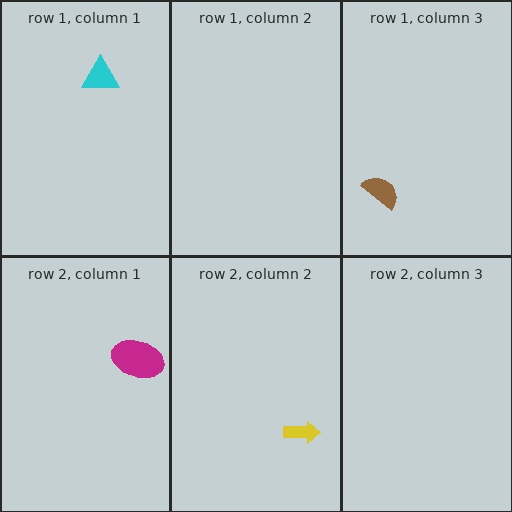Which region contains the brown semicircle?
The row 1, column 3 region.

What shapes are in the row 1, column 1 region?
The cyan triangle.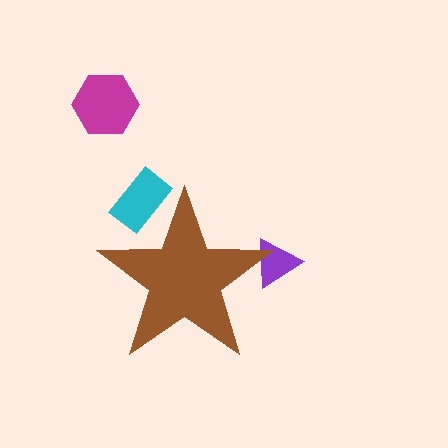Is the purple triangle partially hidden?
Yes, the purple triangle is partially hidden behind the brown star.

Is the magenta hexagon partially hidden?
No, the magenta hexagon is fully visible.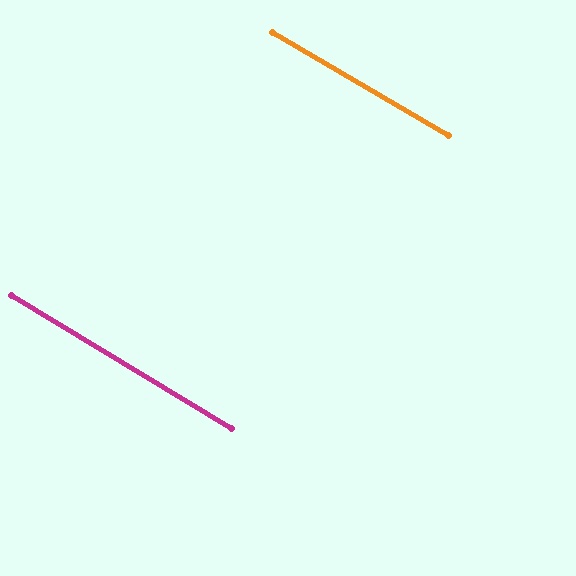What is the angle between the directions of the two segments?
Approximately 1 degree.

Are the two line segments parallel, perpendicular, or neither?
Parallel — their directions differ by only 0.8°.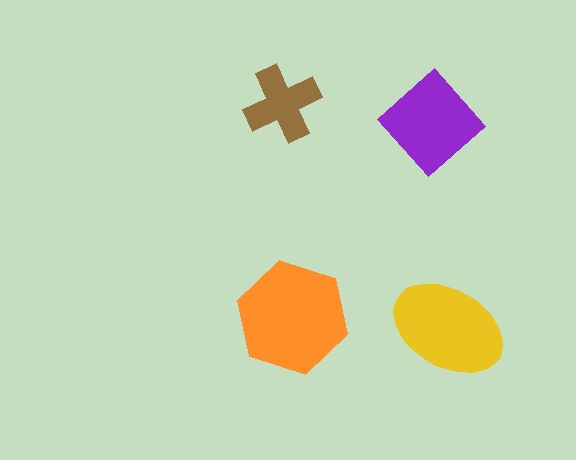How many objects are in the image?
There are 4 objects in the image.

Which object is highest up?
The brown cross is topmost.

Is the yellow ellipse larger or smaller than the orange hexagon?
Smaller.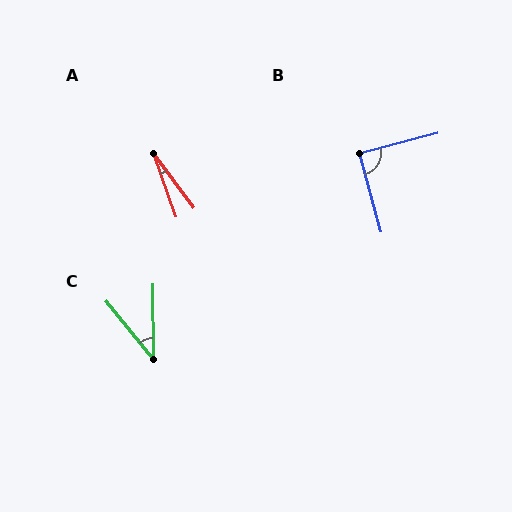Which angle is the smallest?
A, at approximately 17 degrees.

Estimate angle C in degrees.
Approximately 38 degrees.